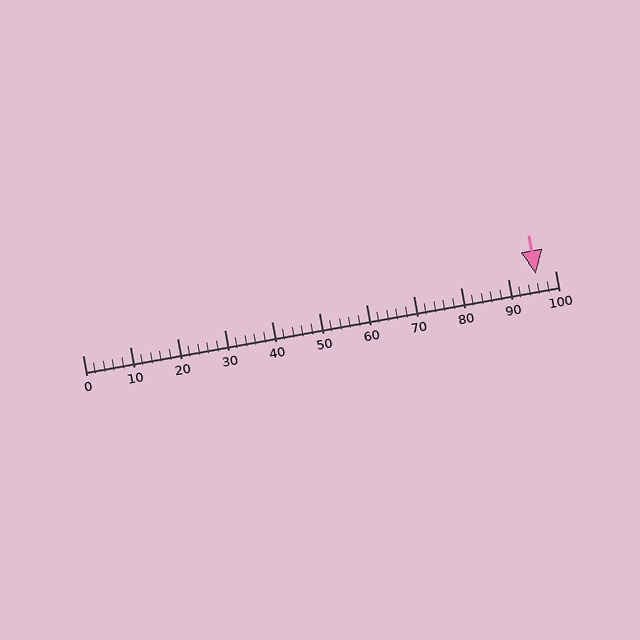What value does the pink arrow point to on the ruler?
The pink arrow points to approximately 96.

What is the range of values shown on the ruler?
The ruler shows values from 0 to 100.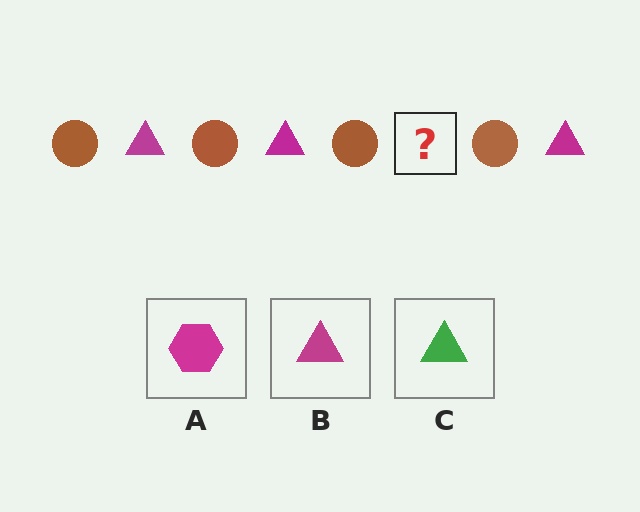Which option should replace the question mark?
Option B.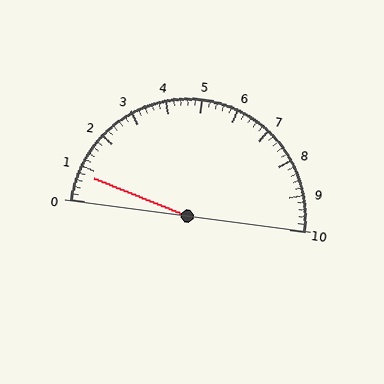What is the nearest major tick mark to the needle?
The nearest major tick mark is 1.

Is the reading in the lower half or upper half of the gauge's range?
The reading is in the lower half of the range (0 to 10).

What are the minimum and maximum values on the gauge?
The gauge ranges from 0 to 10.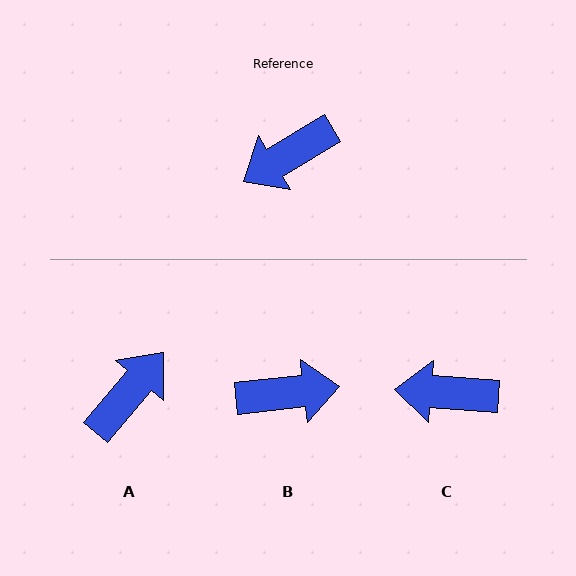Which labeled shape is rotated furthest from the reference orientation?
A, about 161 degrees away.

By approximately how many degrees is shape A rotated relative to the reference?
Approximately 161 degrees clockwise.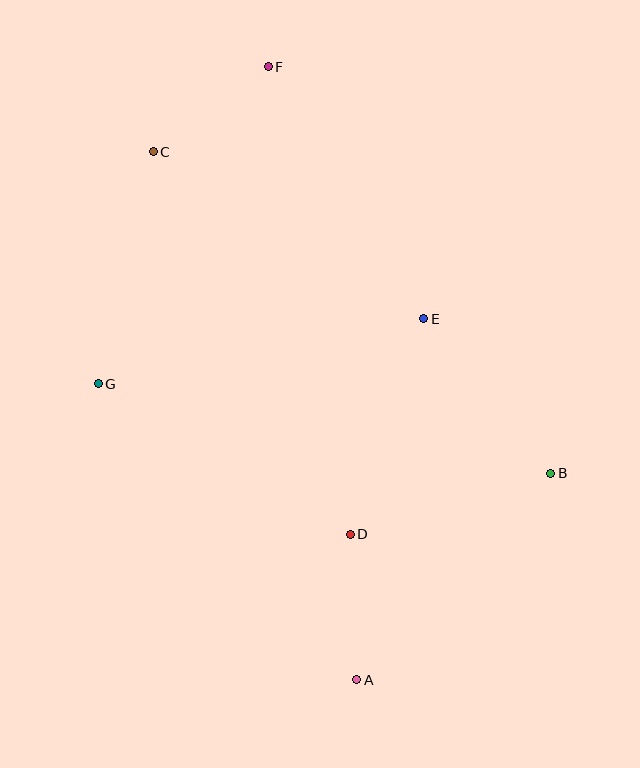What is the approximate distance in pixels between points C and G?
The distance between C and G is approximately 238 pixels.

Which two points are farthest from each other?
Points A and F are farthest from each other.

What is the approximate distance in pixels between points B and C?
The distance between B and C is approximately 511 pixels.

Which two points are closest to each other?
Points C and F are closest to each other.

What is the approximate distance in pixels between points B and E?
The distance between B and E is approximately 200 pixels.